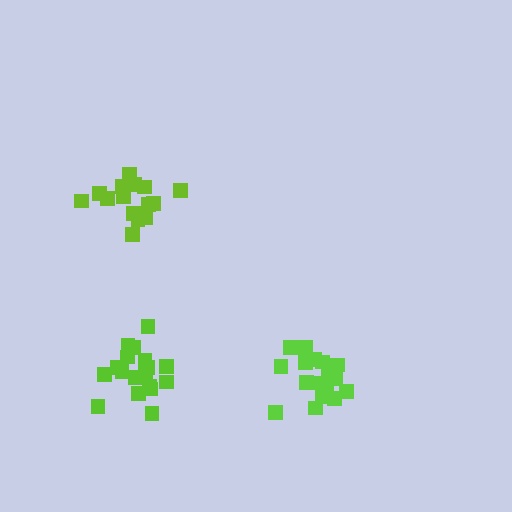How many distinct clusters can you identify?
There are 3 distinct clusters.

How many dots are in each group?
Group 1: 18 dots, Group 2: 15 dots, Group 3: 18 dots (51 total).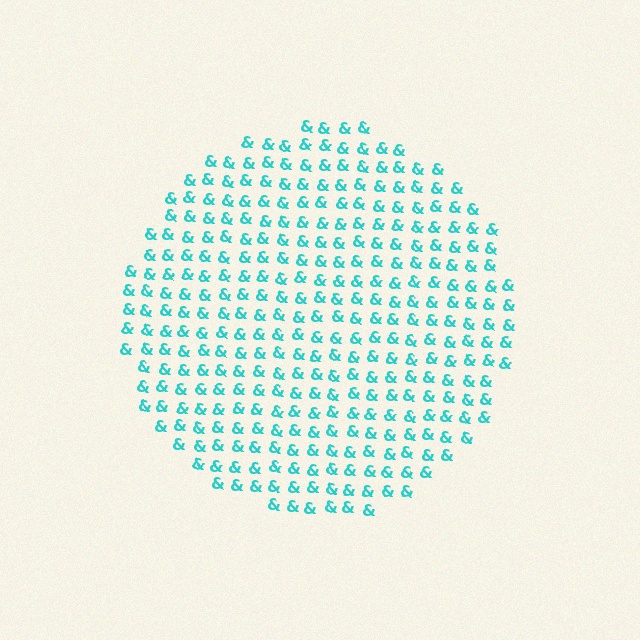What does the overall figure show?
The overall figure shows a circle.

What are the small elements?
The small elements are ampersands.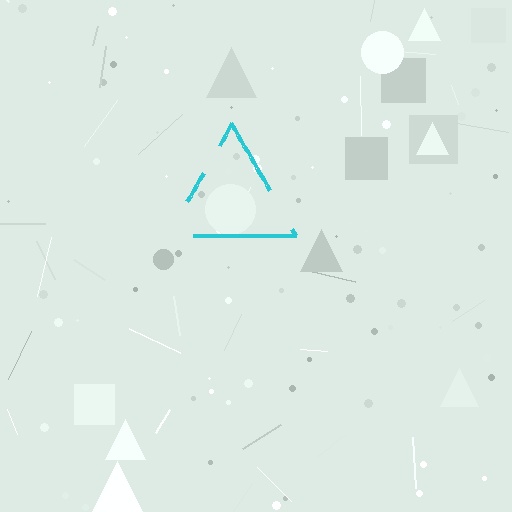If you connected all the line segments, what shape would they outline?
They would outline a triangle.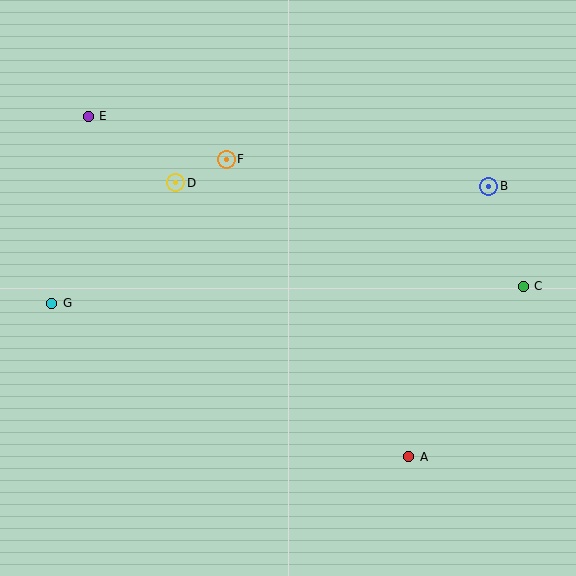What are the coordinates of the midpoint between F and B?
The midpoint between F and B is at (357, 173).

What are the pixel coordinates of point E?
Point E is at (88, 116).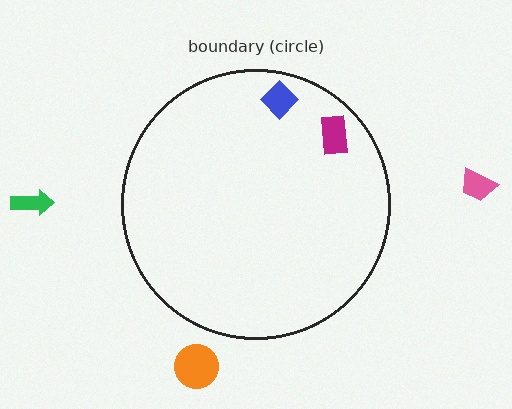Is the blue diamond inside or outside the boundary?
Inside.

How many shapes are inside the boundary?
2 inside, 3 outside.